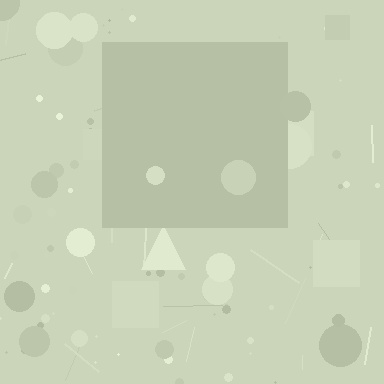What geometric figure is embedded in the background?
A square is embedded in the background.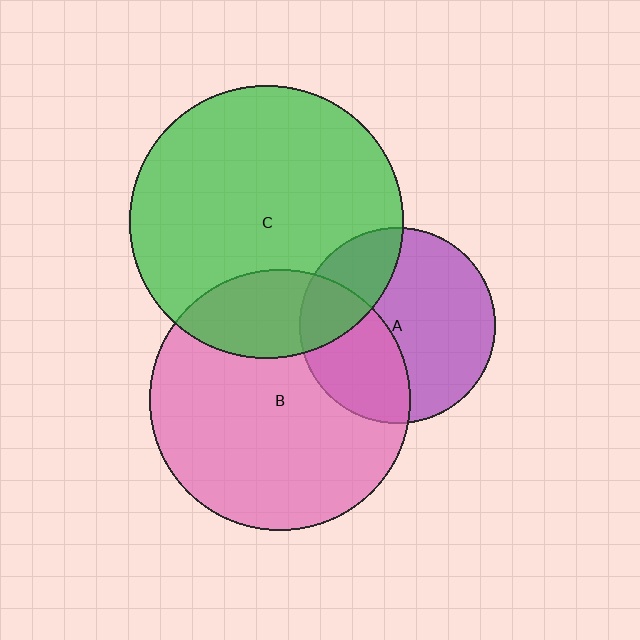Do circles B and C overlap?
Yes.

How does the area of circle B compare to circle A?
Approximately 1.8 times.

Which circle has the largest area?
Circle C (green).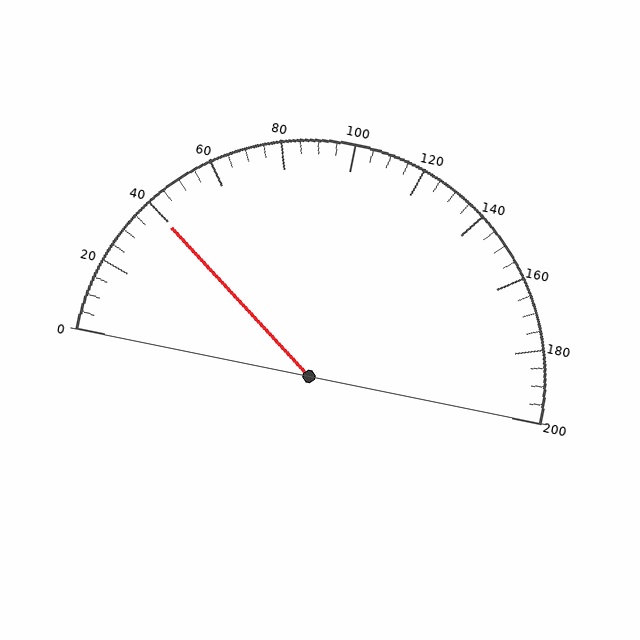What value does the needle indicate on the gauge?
The needle indicates approximately 40.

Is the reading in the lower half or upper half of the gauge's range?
The reading is in the lower half of the range (0 to 200).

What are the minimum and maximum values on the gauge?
The gauge ranges from 0 to 200.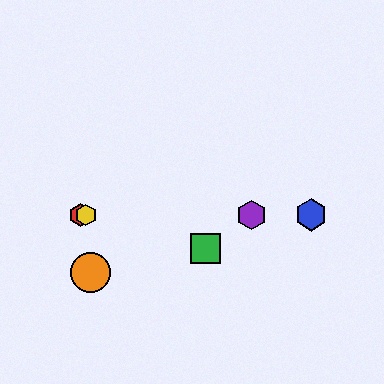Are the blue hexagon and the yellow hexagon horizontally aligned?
Yes, both are at y≈215.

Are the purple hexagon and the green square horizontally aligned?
No, the purple hexagon is at y≈215 and the green square is at y≈249.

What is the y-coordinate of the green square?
The green square is at y≈249.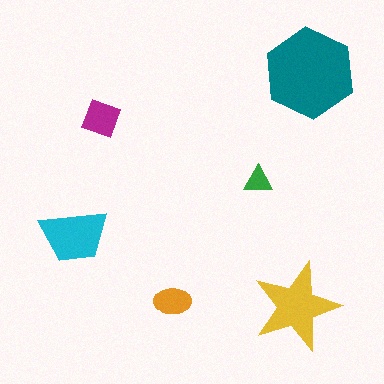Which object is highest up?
The teal hexagon is topmost.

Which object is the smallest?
The green triangle.